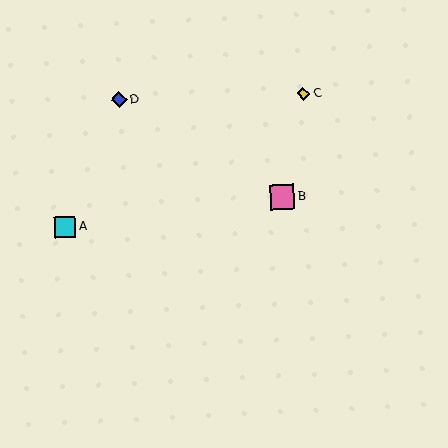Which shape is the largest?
The pink square (labeled B) is the largest.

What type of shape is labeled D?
Shape D is a blue diamond.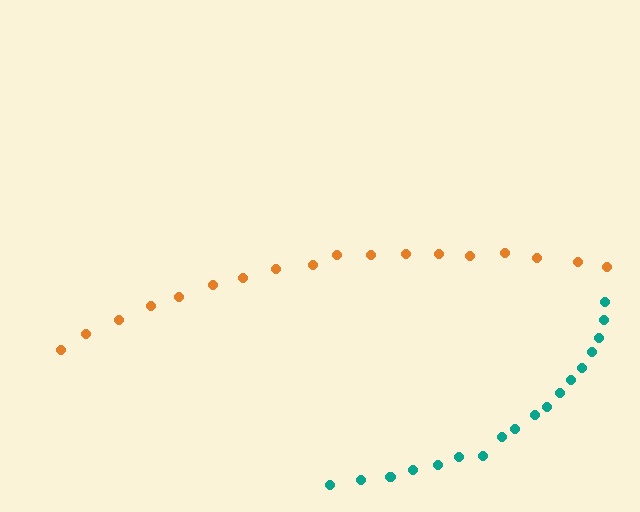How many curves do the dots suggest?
There are 2 distinct paths.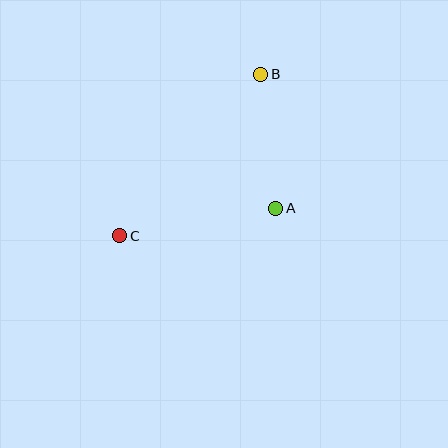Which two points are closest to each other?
Points A and B are closest to each other.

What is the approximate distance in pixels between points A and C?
The distance between A and C is approximately 158 pixels.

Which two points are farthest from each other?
Points B and C are farthest from each other.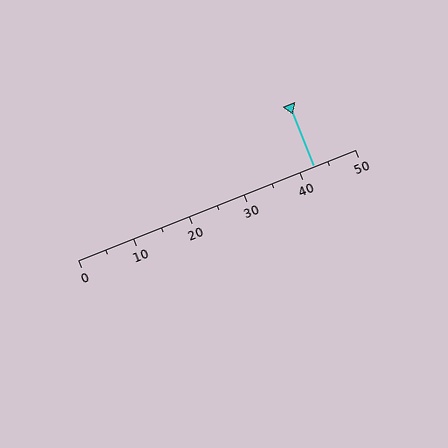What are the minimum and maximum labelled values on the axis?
The axis runs from 0 to 50.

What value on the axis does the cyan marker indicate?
The marker indicates approximately 42.5.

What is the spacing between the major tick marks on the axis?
The major ticks are spaced 10 apart.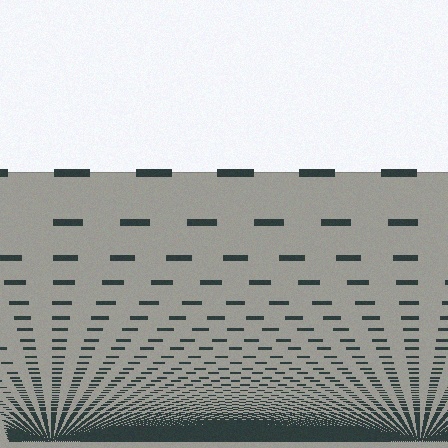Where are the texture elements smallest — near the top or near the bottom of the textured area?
Near the bottom.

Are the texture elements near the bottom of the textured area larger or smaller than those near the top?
Smaller. The gradient is inverted — elements near the bottom are smaller and denser.